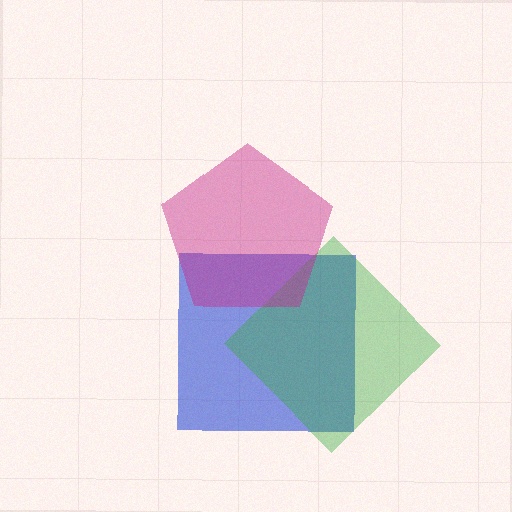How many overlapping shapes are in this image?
There are 3 overlapping shapes in the image.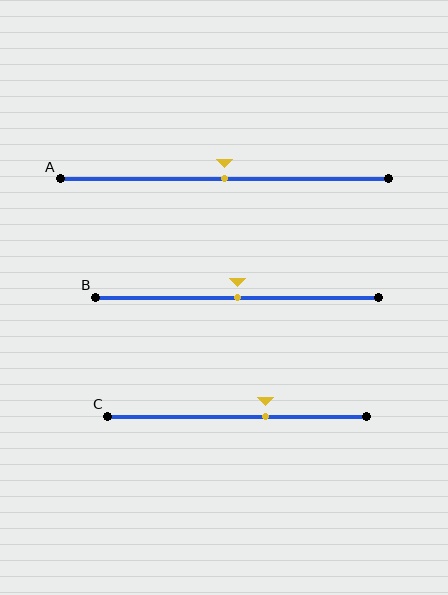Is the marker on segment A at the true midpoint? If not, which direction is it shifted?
Yes, the marker on segment A is at the true midpoint.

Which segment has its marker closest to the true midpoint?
Segment A has its marker closest to the true midpoint.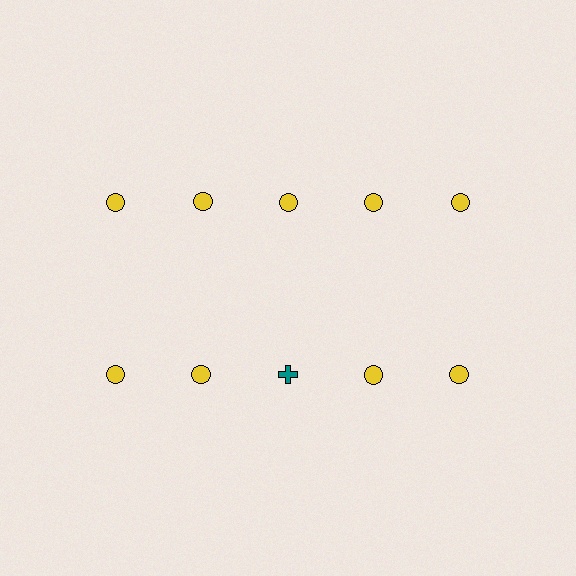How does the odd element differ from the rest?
It differs in both color (teal instead of yellow) and shape (cross instead of circle).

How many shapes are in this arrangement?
There are 10 shapes arranged in a grid pattern.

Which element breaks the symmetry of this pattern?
The teal cross in the second row, center column breaks the symmetry. All other shapes are yellow circles.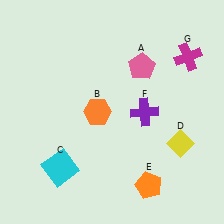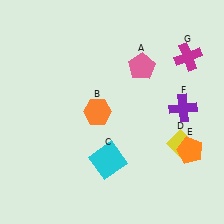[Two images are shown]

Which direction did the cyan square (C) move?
The cyan square (C) moved right.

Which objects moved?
The objects that moved are: the cyan square (C), the orange pentagon (E), the purple cross (F).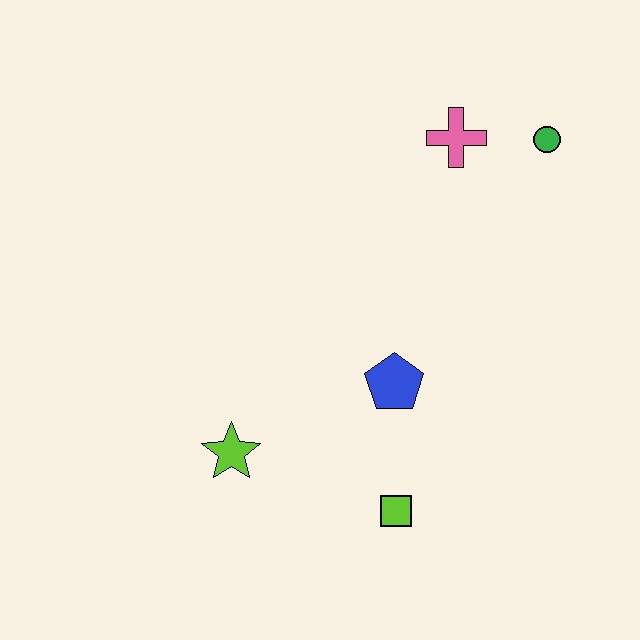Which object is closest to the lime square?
The blue pentagon is closest to the lime square.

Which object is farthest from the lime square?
The green circle is farthest from the lime square.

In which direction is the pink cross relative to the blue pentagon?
The pink cross is above the blue pentagon.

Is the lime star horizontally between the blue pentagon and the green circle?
No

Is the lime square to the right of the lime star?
Yes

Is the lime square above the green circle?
No